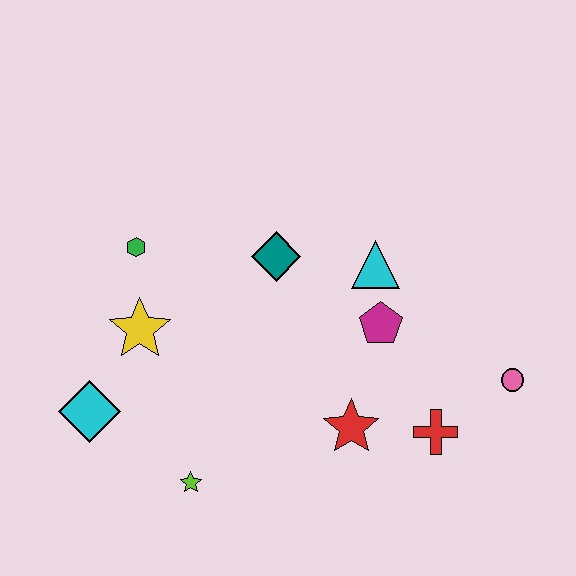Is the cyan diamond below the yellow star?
Yes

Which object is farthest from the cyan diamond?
The pink circle is farthest from the cyan diamond.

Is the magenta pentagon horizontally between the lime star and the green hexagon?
No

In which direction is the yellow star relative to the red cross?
The yellow star is to the left of the red cross.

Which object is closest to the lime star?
The cyan diamond is closest to the lime star.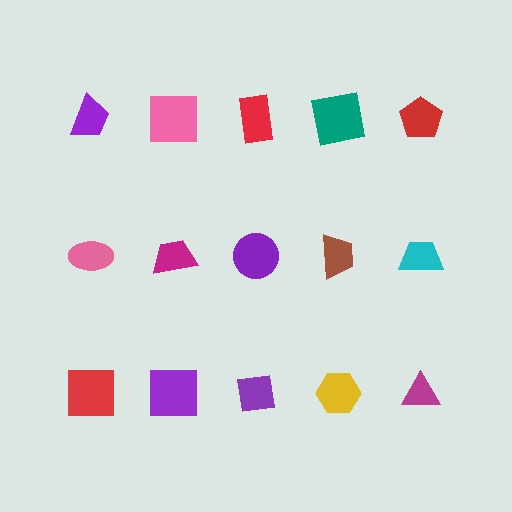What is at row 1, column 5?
A red pentagon.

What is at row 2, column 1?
A pink ellipse.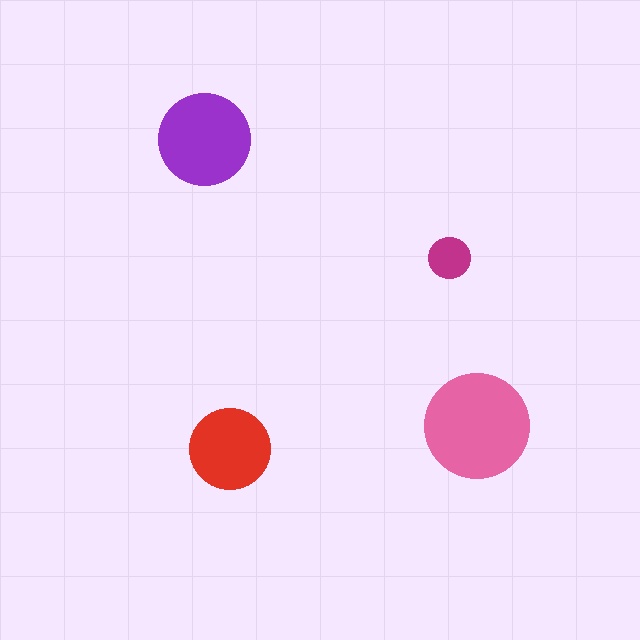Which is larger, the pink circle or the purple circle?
The pink one.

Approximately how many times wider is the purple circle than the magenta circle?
About 2 times wider.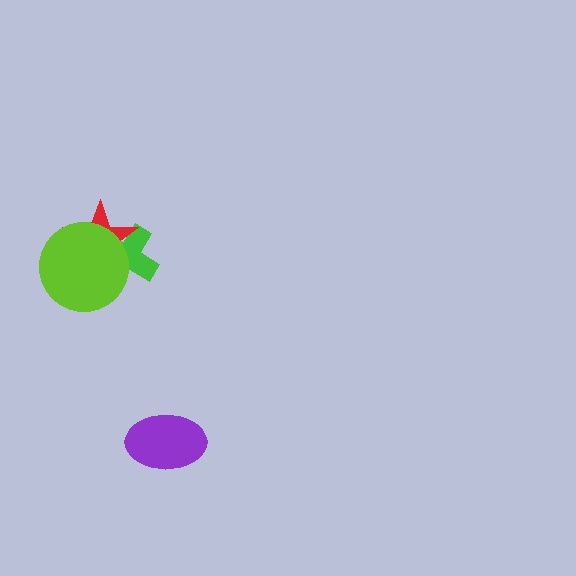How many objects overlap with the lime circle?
2 objects overlap with the lime circle.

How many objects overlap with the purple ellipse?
0 objects overlap with the purple ellipse.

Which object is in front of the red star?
The lime circle is in front of the red star.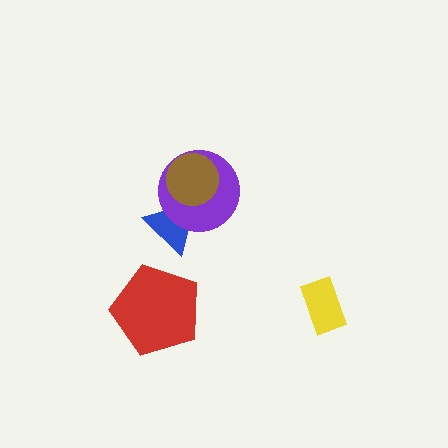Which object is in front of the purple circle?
The brown circle is in front of the purple circle.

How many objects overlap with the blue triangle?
2 objects overlap with the blue triangle.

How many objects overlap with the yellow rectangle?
0 objects overlap with the yellow rectangle.